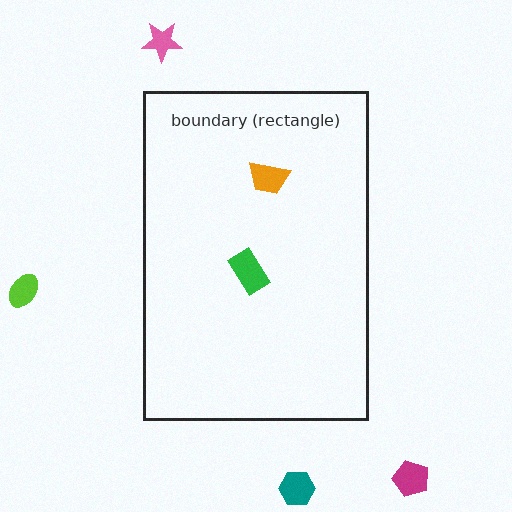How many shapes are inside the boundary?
2 inside, 4 outside.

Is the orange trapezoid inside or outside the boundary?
Inside.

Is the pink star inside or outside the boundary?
Outside.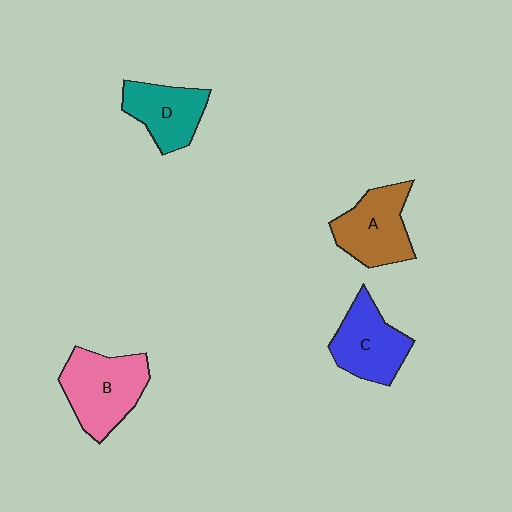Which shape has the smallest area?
Shape D (teal).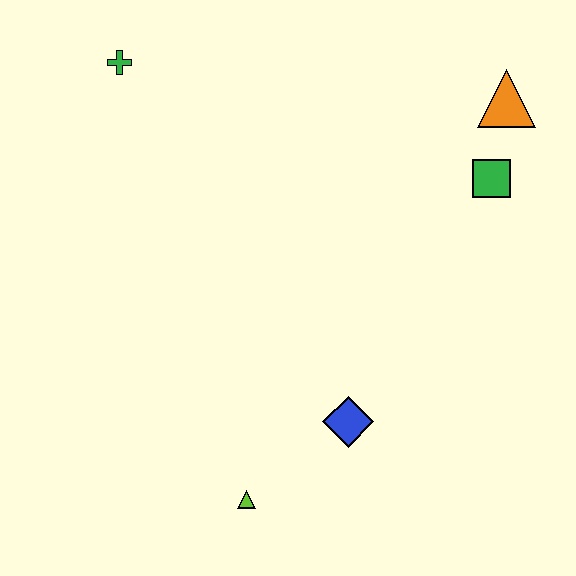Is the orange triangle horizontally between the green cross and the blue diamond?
No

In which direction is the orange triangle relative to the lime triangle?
The orange triangle is above the lime triangle.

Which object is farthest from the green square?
The lime triangle is farthest from the green square.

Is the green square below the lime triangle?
No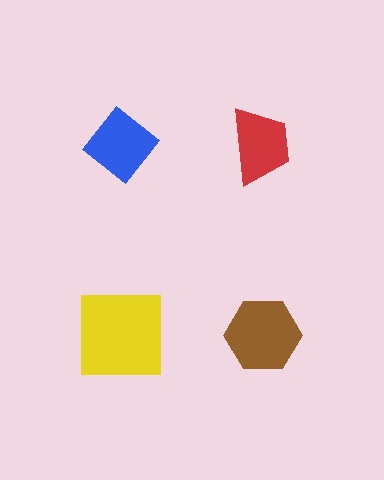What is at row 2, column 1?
A yellow square.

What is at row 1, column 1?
A blue diamond.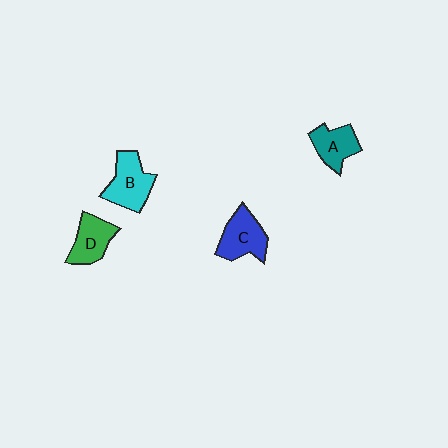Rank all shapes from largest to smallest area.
From largest to smallest: B (cyan), C (blue), D (green), A (teal).